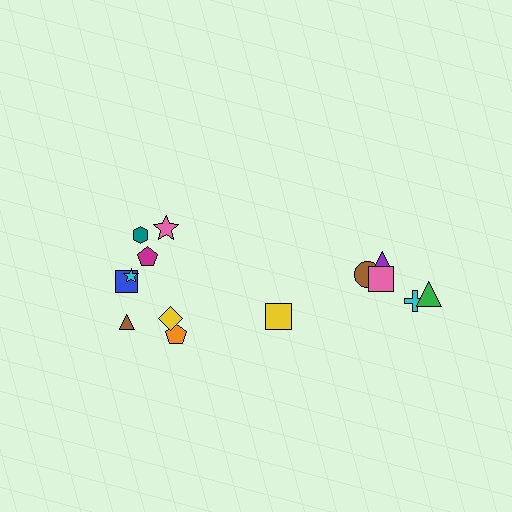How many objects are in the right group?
There are 6 objects.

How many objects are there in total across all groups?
There are 14 objects.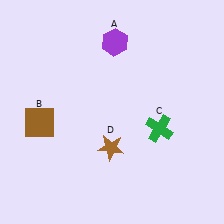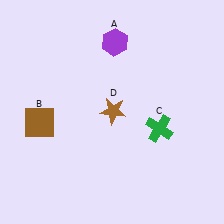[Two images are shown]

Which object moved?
The brown star (D) moved up.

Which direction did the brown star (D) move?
The brown star (D) moved up.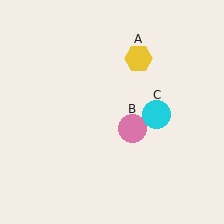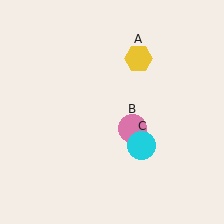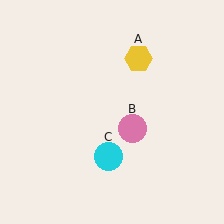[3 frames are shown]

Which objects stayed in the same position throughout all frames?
Yellow hexagon (object A) and pink circle (object B) remained stationary.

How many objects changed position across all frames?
1 object changed position: cyan circle (object C).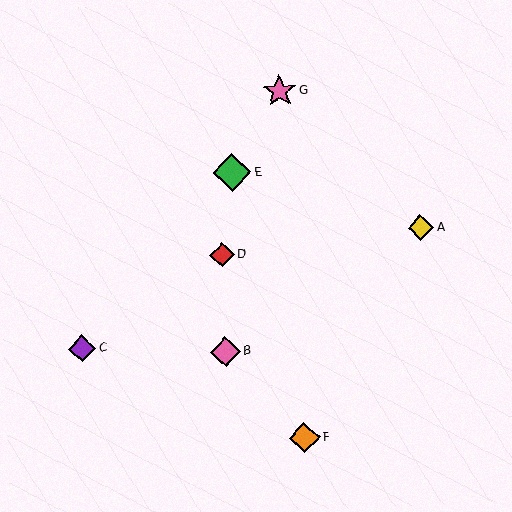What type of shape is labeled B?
Shape B is a pink diamond.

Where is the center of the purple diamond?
The center of the purple diamond is at (82, 349).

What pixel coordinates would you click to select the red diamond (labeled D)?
Click at (222, 255) to select the red diamond D.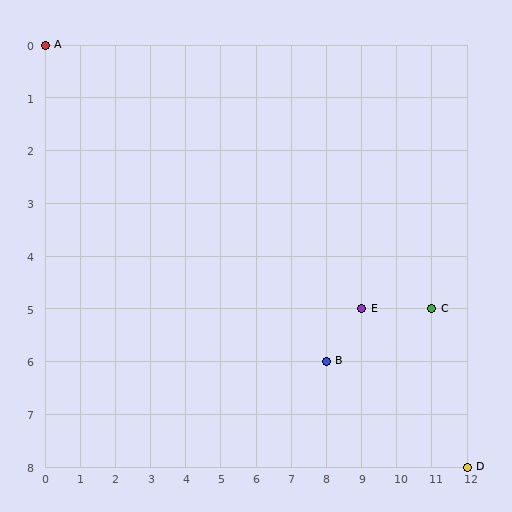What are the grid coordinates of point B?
Point B is at grid coordinates (8, 6).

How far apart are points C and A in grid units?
Points C and A are 11 columns and 5 rows apart (about 12.1 grid units diagonally).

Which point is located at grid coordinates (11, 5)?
Point C is at (11, 5).